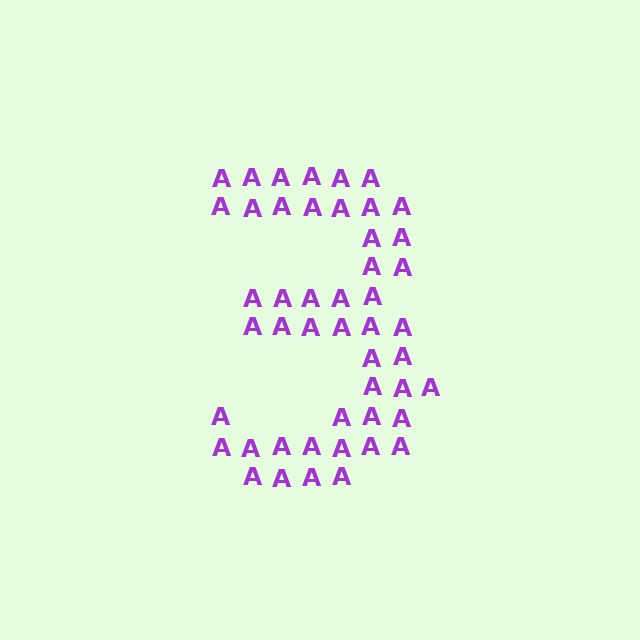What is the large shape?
The large shape is the digit 3.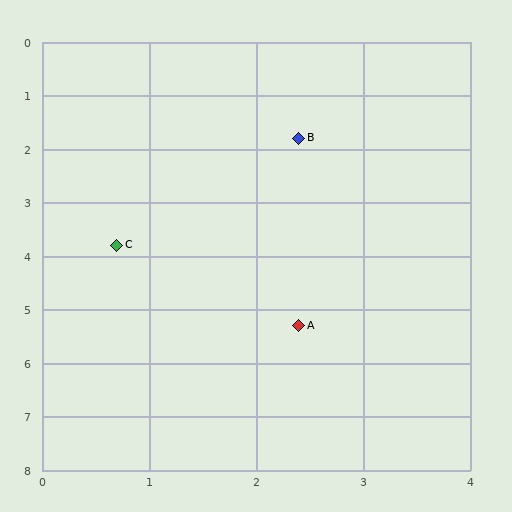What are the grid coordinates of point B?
Point B is at approximately (2.4, 1.8).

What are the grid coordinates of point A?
Point A is at approximately (2.4, 5.3).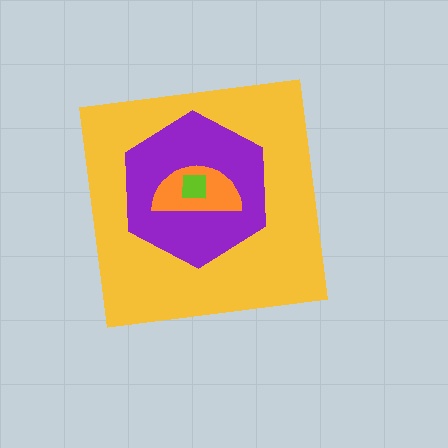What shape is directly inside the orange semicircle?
The lime square.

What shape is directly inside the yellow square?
The purple hexagon.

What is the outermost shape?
The yellow square.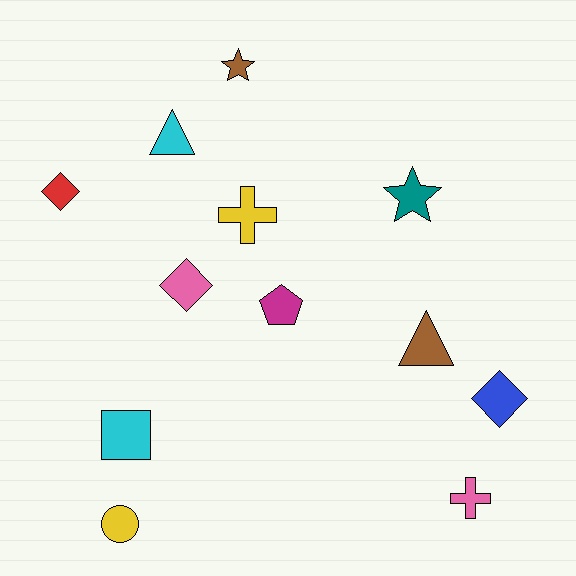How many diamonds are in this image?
There are 3 diamonds.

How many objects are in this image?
There are 12 objects.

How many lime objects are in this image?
There are no lime objects.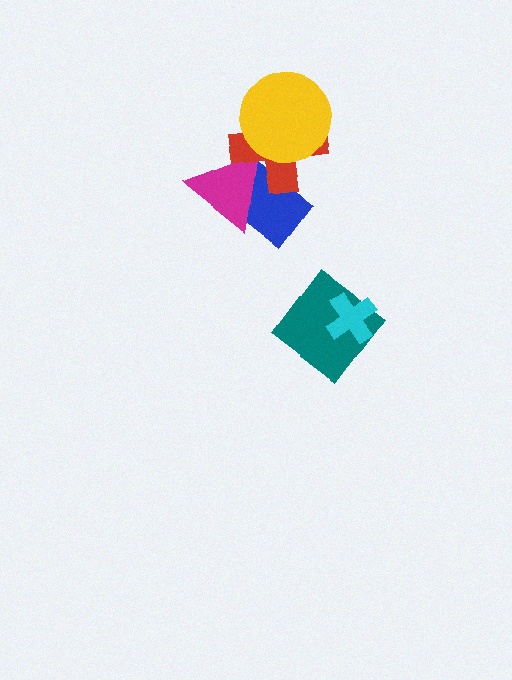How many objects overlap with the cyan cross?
1 object overlaps with the cyan cross.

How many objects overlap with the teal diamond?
1 object overlaps with the teal diamond.